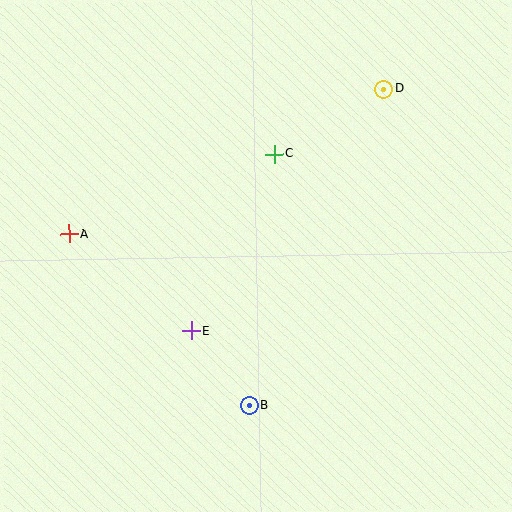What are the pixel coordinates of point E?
Point E is at (191, 331).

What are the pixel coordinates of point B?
Point B is at (249, 406).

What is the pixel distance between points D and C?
The distance between D and C is 127 pixels.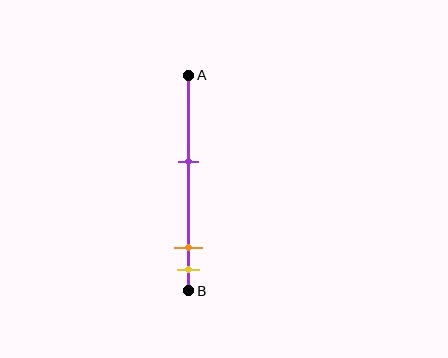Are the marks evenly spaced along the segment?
No, the marks are not evenly spaced.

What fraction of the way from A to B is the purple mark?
The purple mark is approximately 40% (0.4) of the way from A to B.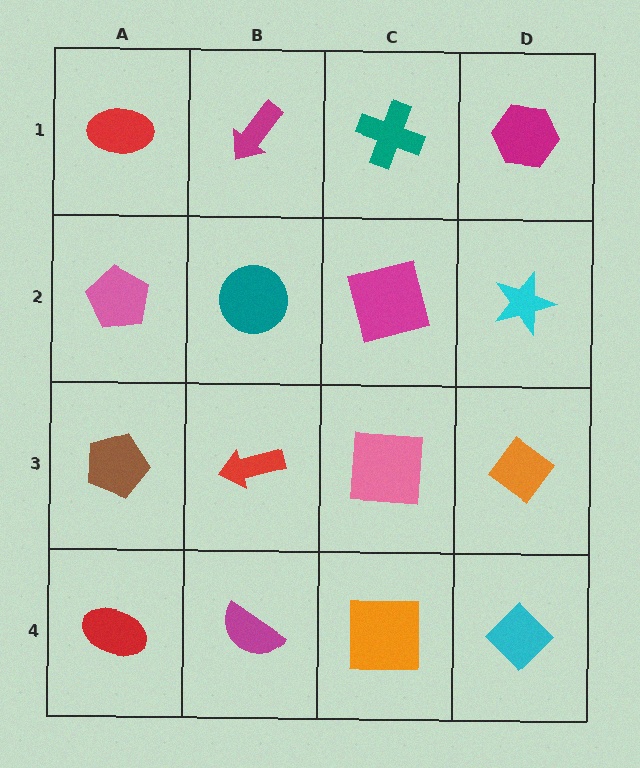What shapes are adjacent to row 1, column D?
A cyan star (row 2, column D), a teal cross (row 1, column C).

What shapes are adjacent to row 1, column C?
A magenta square (row 2, column C), a magenta arrow (row 1, column B), a magenta hexagon (row 1, column D).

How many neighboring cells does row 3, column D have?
3.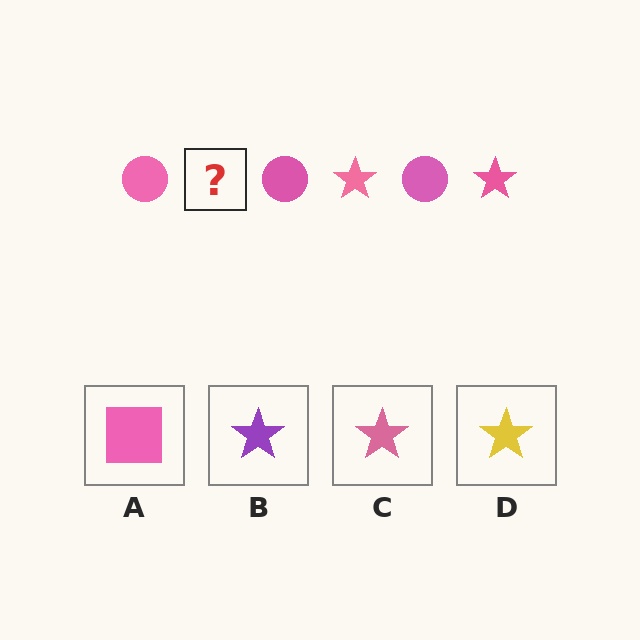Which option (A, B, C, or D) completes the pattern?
C.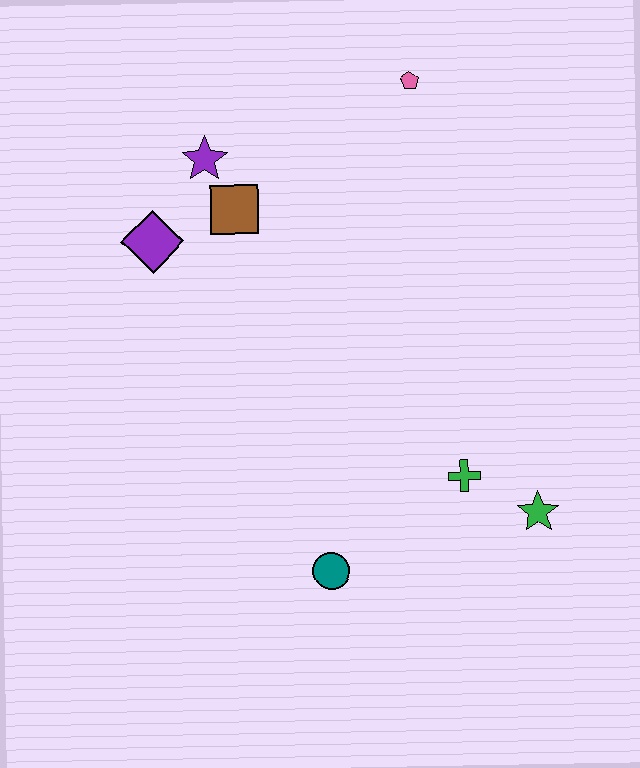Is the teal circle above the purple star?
No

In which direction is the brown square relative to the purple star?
The brown square is below the purple star.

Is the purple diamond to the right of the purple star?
No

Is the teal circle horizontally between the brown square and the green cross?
Yes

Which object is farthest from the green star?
The purple star is farthest from the green star.